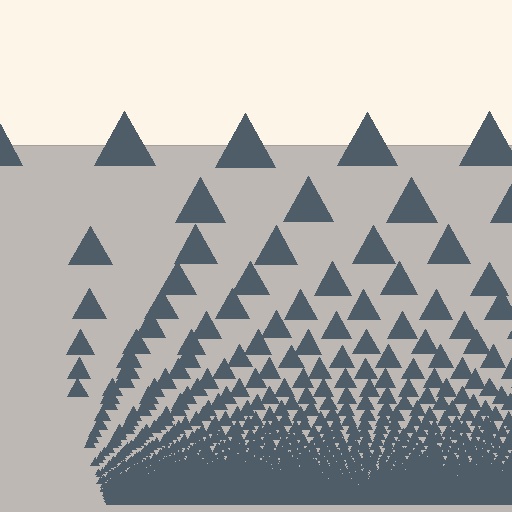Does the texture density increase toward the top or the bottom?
Density increases toward the bottom.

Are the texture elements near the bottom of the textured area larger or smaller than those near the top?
Smaller. The gradient is inverted — elements near the bottom are smaller and denser.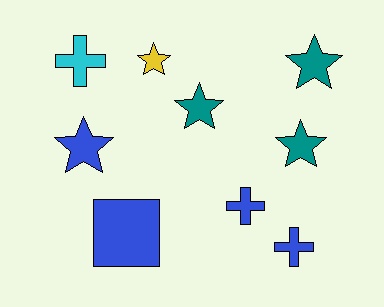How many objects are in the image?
There are 9 objects.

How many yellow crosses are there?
There are no yellow crosses.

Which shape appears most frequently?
Star, with 5 objects.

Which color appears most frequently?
Blue, with 4 objects.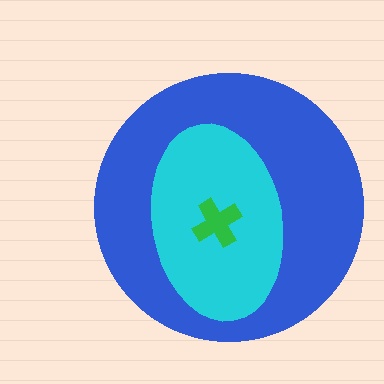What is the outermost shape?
The blue circle.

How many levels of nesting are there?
3.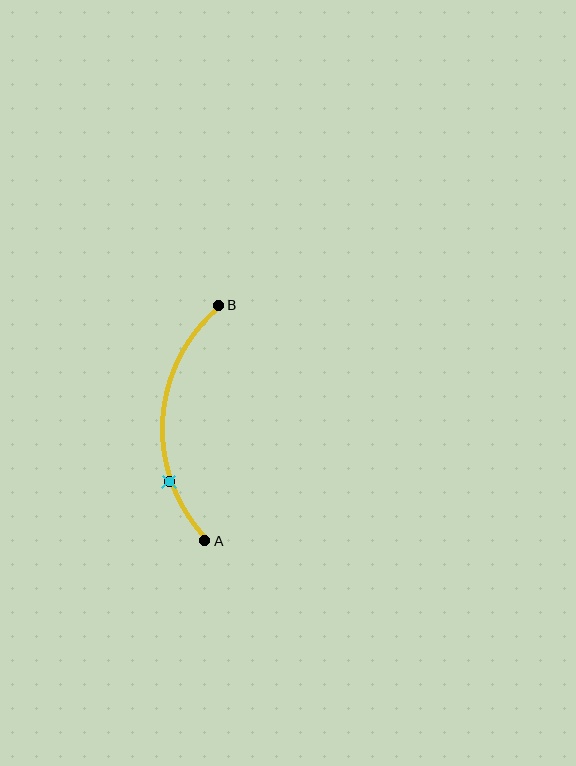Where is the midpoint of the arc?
The arc midpoint is the point on the curve farthest from the straight line joining A and B. It sits to the left of that line.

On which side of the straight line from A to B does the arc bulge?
The arc bulges to the left of the straight line connecting A and B.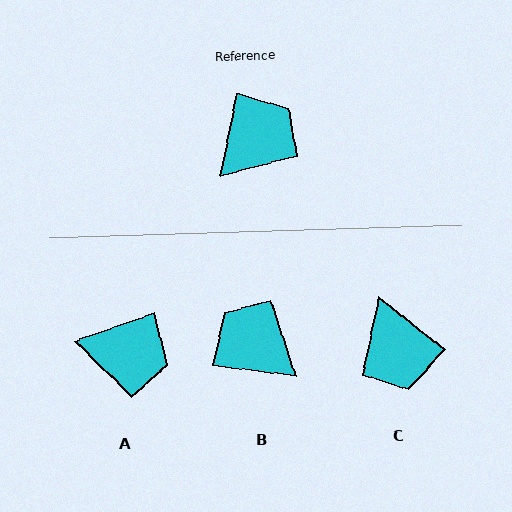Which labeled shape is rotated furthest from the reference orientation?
C, about 117 degrees away.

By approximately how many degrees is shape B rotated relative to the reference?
Approximately 94 degrees counter-clockwise.